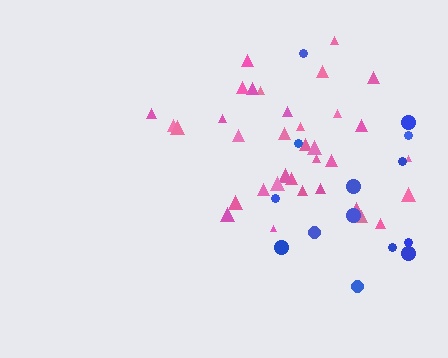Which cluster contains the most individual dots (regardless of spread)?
Pink (35).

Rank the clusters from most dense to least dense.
pink, blue.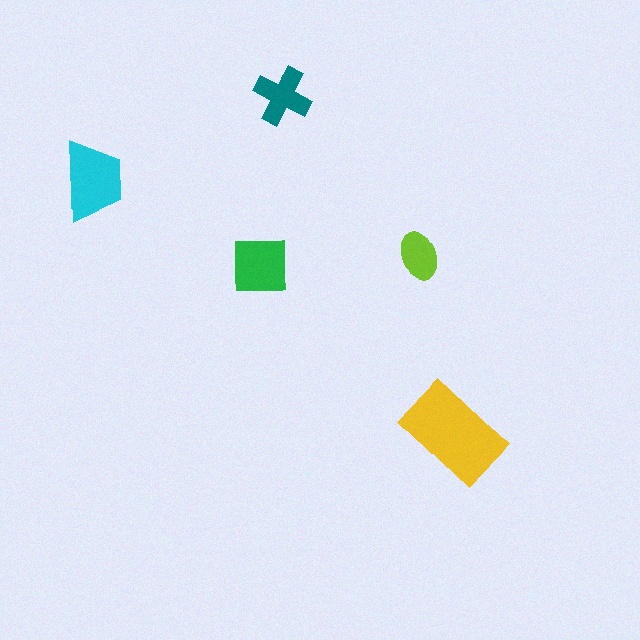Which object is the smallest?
The lime ellipse.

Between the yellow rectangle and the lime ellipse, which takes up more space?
The yellow rectangle.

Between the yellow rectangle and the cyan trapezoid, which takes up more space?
The yellow rectangle.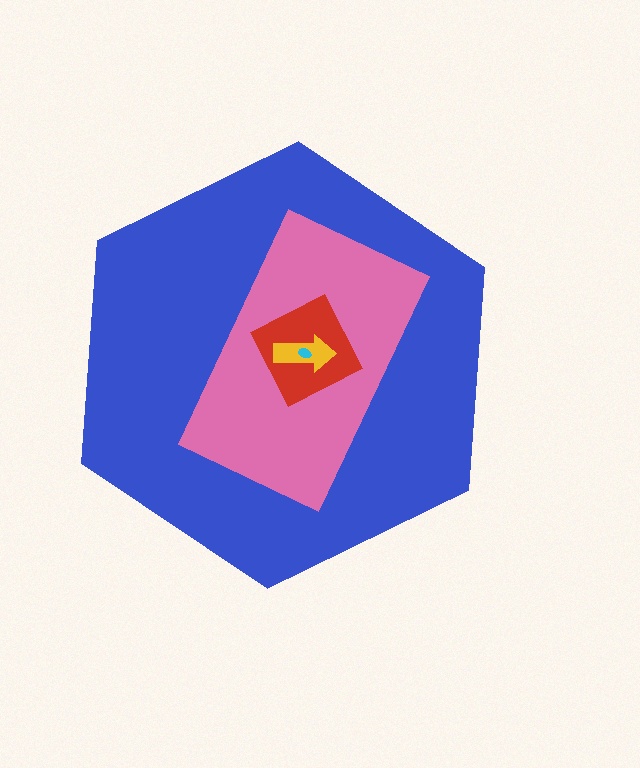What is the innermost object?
The cyan ellipse.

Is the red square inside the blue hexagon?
Yes.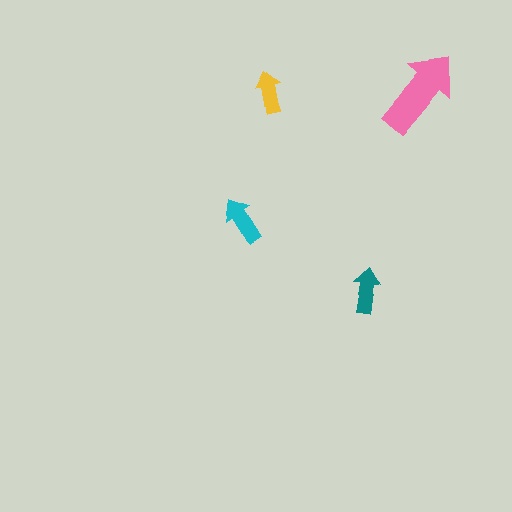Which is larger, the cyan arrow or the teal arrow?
The cyan one.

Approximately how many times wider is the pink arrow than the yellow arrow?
About 2 times wider.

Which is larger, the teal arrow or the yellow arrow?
The teal one.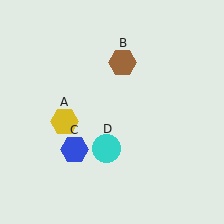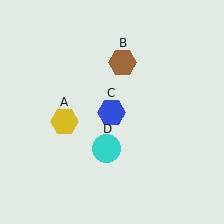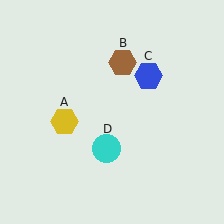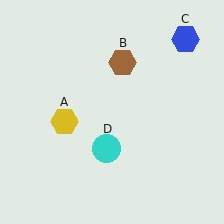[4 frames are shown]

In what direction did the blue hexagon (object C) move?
The blue hexagon (object C) moved up and to the right.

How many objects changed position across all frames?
1 object changed position: blue hexagon (object C).